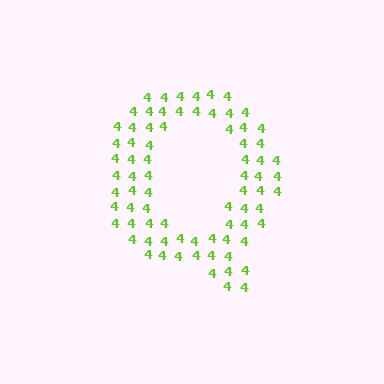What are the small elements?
The small elements are digit 4's.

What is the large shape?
The large shape is the letter Q.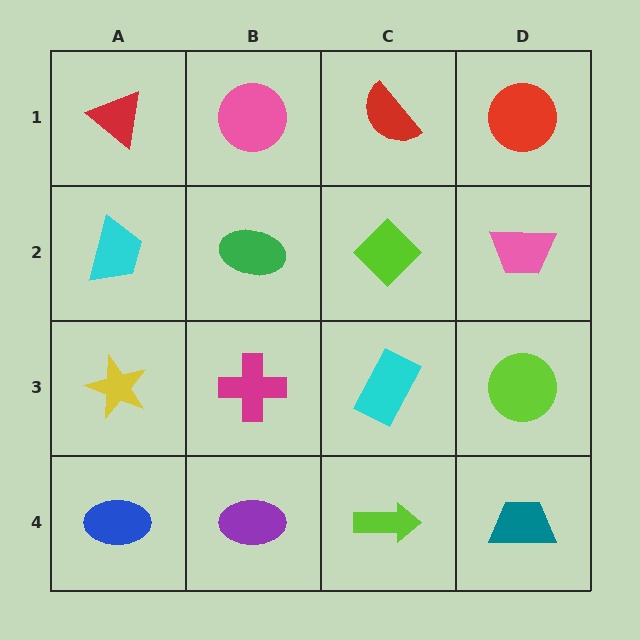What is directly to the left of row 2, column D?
A lime diamond.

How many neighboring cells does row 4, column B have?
3.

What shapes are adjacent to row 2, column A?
A red triangle (row 1, column A), a yellow star (row 3, column A), a green ellipse (row 2, column B).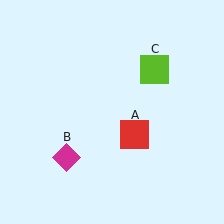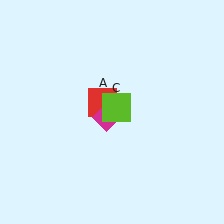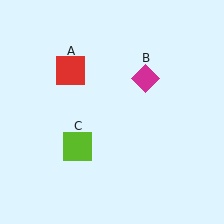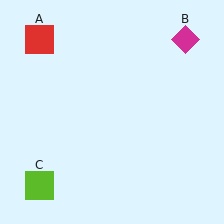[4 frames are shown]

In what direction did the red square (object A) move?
The red square (object A) moved up and to the left.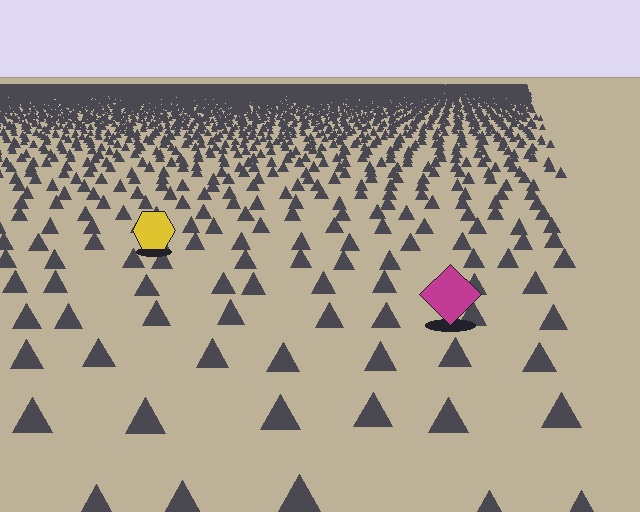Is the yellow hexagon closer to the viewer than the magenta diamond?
No. The magenta diamond is closer — you can tell from the texture gradient: the ground texture is coarser near it.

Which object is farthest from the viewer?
The yellow hexagon is farthest from the viewer. It appears smaller and the ground texture around it is denser.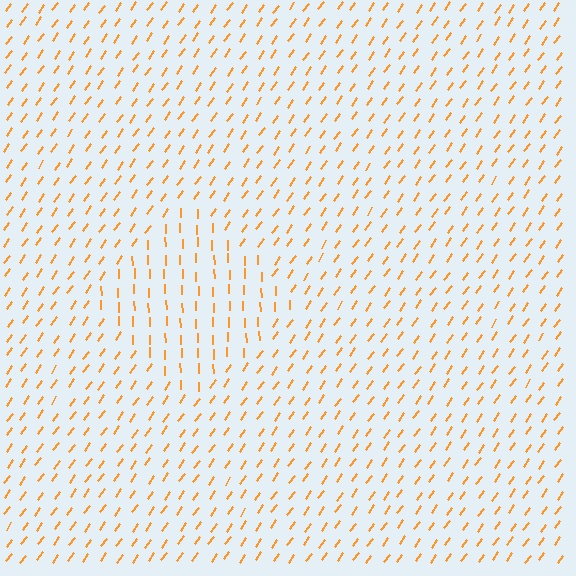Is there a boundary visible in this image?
Yes, there is a texture boundary formed by a change in line orientation.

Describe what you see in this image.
The image is filled with small orange line segments. A diamond region in the image has lines oriented differently from the surrounding lines, creating a visible texture boundary.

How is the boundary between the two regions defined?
The boundary is defined purely by a change in line orientation (approximately 37 degrees difference). All lines are the same color and thickness.